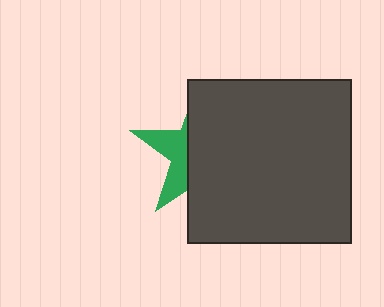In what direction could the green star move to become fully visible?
The green star could move left. That would shift it out from behind the dark gray square entirely.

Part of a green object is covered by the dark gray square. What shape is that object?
It is a star.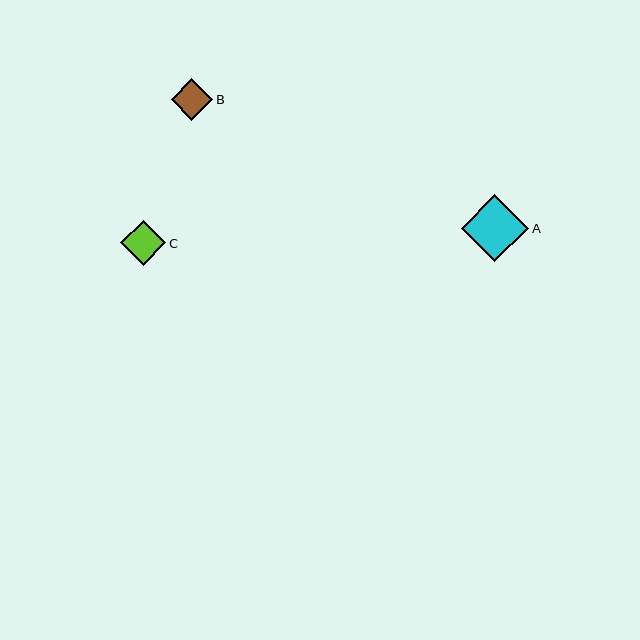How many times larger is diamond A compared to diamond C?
Diamond A is approximately 1.5 times the size of diamond C.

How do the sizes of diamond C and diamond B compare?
Diamond C and diamond B are approximately the same size.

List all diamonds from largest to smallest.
From largest to smallest: A, C, B.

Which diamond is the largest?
Diamond A is the largest with a size of approximately 67 pixels.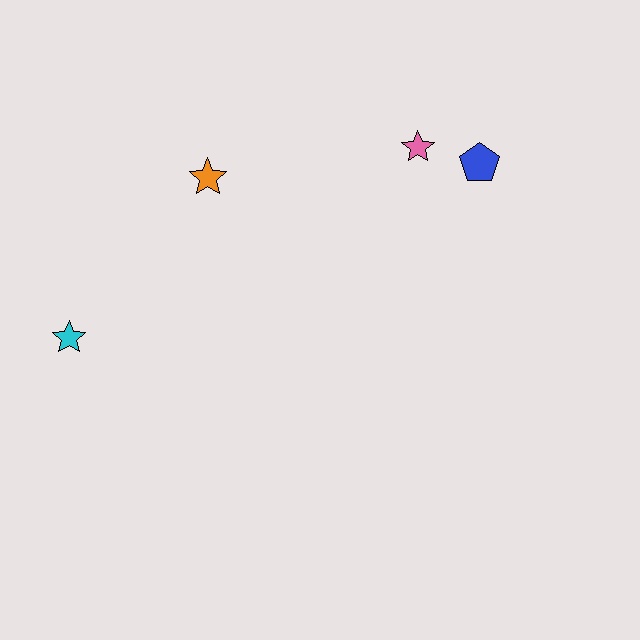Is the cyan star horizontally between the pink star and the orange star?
No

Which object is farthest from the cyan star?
The blue pentagon is farthest from the cyan star.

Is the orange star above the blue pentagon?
No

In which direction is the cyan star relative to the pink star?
The cyan star is to the left of the pink star.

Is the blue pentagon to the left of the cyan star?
No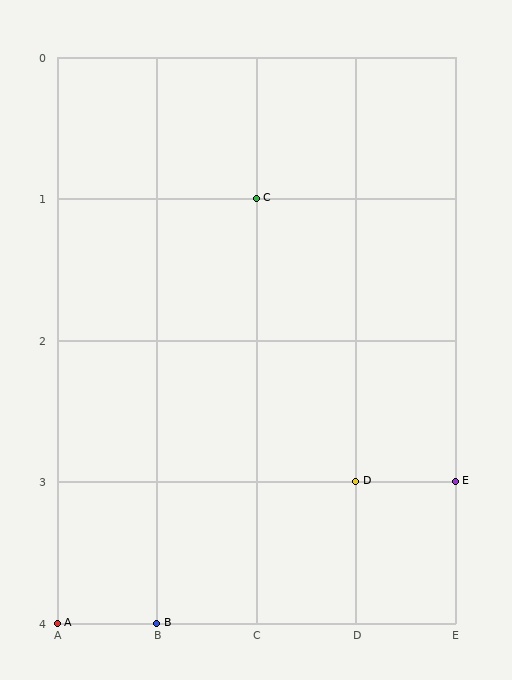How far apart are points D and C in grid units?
Points D and C are 1 column and 2 rows apart (about 2.2 grid units diagonally).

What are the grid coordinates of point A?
Point A is at grid coordinates (A, 4).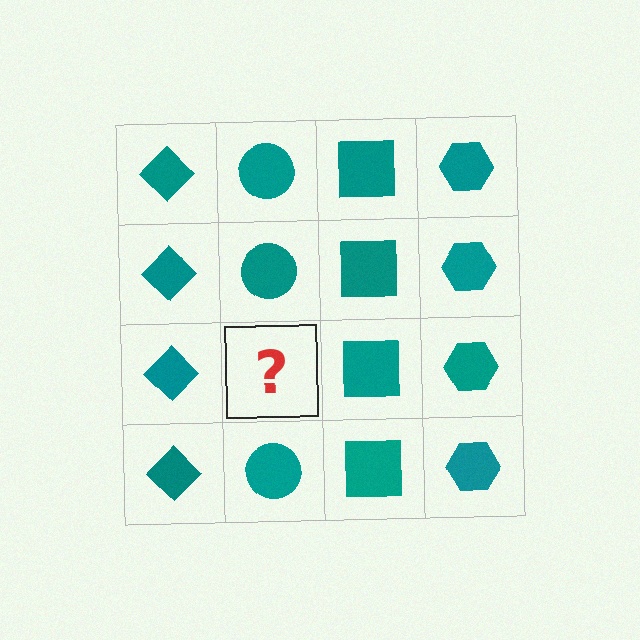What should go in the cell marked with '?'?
The missing cell should contain a teal circle.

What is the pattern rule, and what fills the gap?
The rule is that each column has a consistent shape. The gap should be filled with a teal circle.